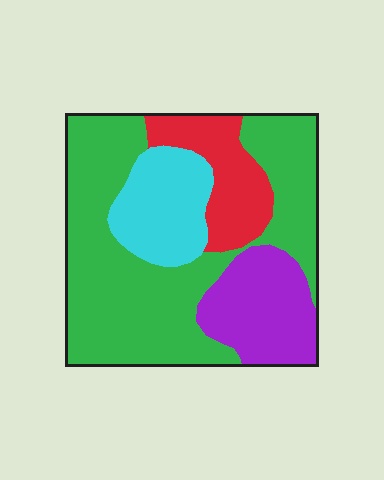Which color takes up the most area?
Green, at roughly 55%.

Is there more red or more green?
Green.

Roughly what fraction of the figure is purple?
Purple covers about 15% of the figure.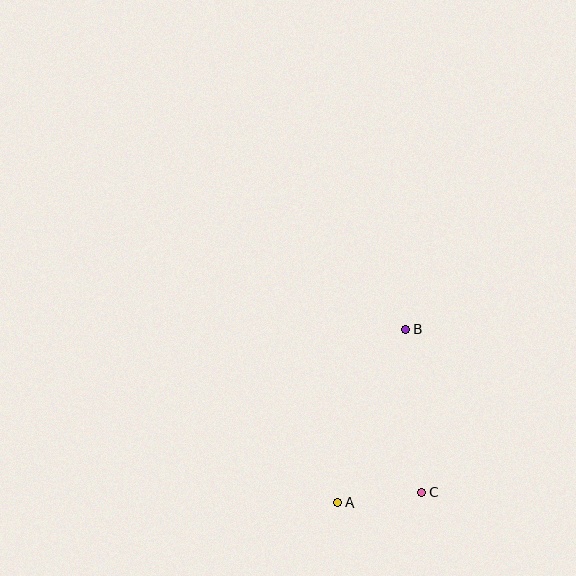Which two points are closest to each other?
Points A and C are closest to each other.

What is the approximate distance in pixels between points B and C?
The distance between B and C is approximately 164 pixels.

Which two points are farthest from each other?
Points A and B are farthest from each other.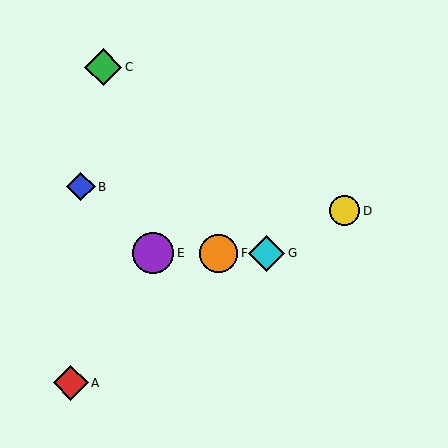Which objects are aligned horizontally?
Objects E, F, G are aligned horizontally.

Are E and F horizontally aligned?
Yes, both are at y≈253.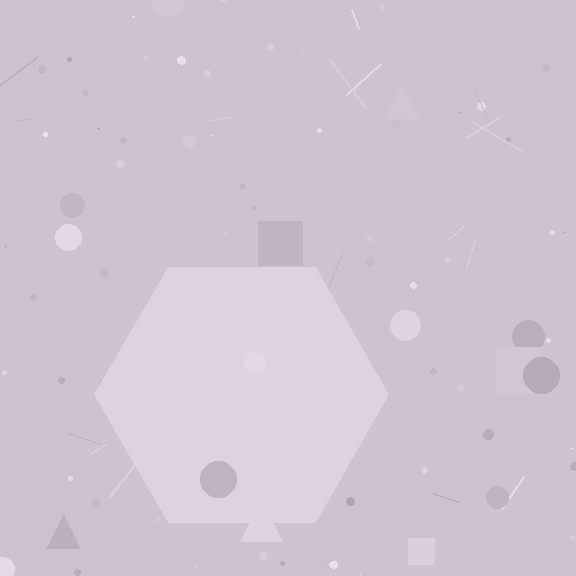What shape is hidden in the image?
A hexagon is hidden in the image.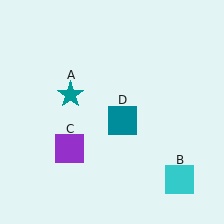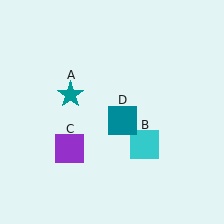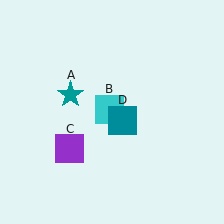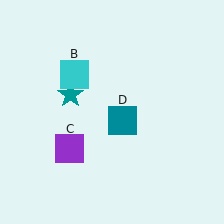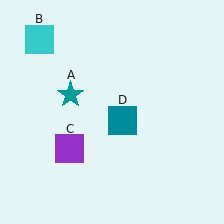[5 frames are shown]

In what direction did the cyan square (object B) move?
The cyan square (object B) moved up and to the left.